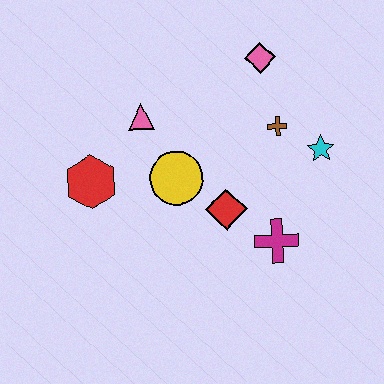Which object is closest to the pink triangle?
The yellow circle is closest to the pink triangle.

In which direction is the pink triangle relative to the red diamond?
The pink triangle is above the red diamond.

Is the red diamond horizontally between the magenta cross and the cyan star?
No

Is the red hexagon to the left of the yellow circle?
Yes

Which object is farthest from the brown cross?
The red hexagon is farthest from the brown cross.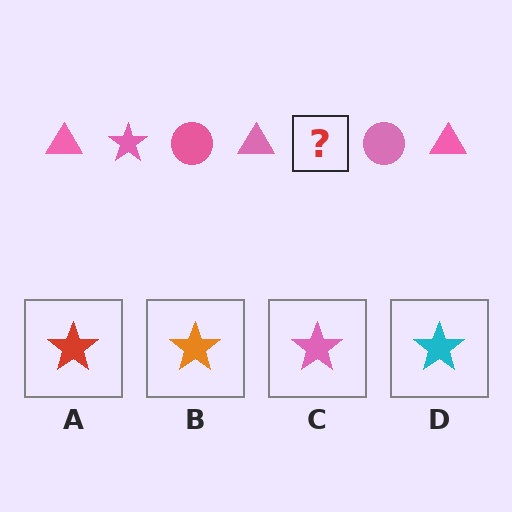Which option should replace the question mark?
Option C.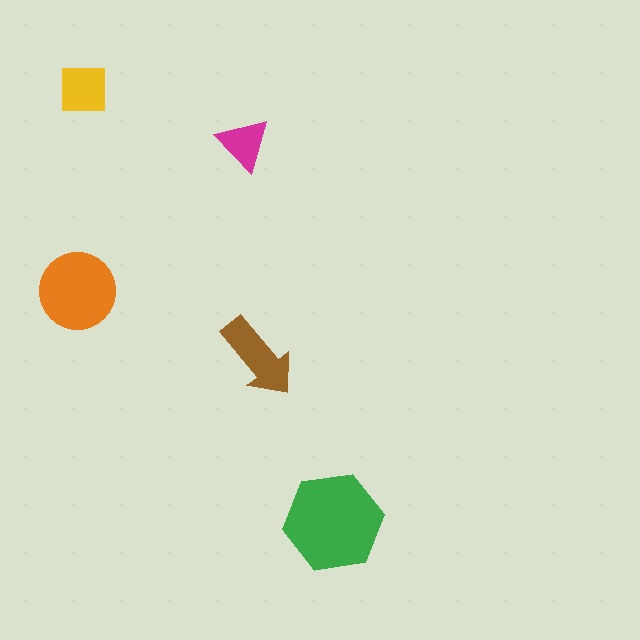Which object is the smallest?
The magenta triangle.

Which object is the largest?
The green hexagon.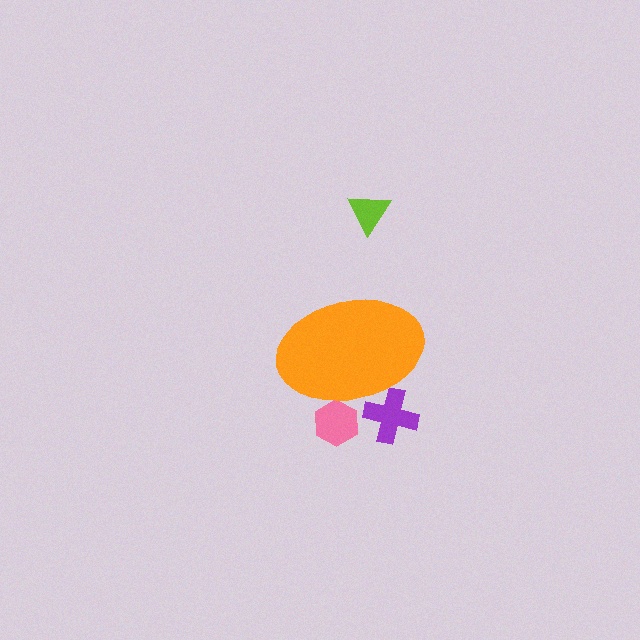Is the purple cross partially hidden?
Yes, the purple cross is partially hidden behind the orange ellipse.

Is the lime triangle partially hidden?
No, the lime triangle is fully visible.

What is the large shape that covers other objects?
An orange ellipse.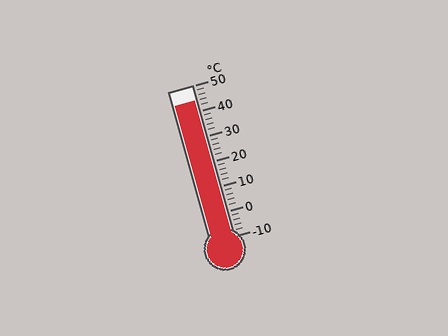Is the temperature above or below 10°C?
The temperature is above 10°C.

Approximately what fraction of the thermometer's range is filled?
The thermometer is filled to approximately 90% of its range.